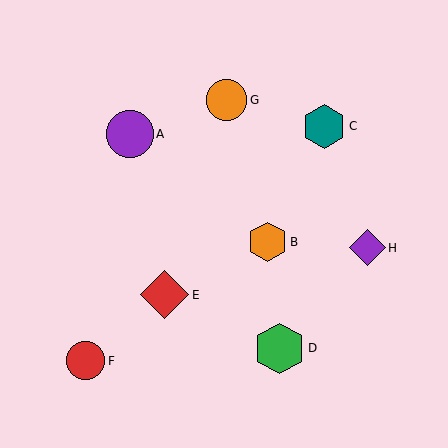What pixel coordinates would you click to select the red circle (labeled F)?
Click at (85, 361) to select the red circle F.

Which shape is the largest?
The green hexagon (labeled D) is the largest.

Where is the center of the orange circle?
The center of the orange circle is at (226, 100).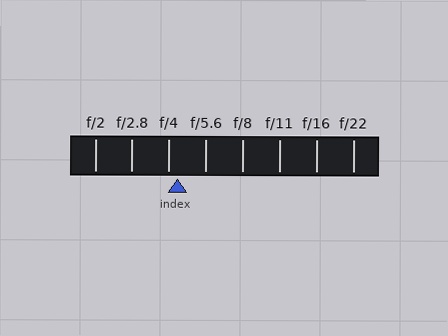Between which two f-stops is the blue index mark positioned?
The index mark is between f/4 and f/5.6.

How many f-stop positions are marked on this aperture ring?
There are 8 f-stop positions marked.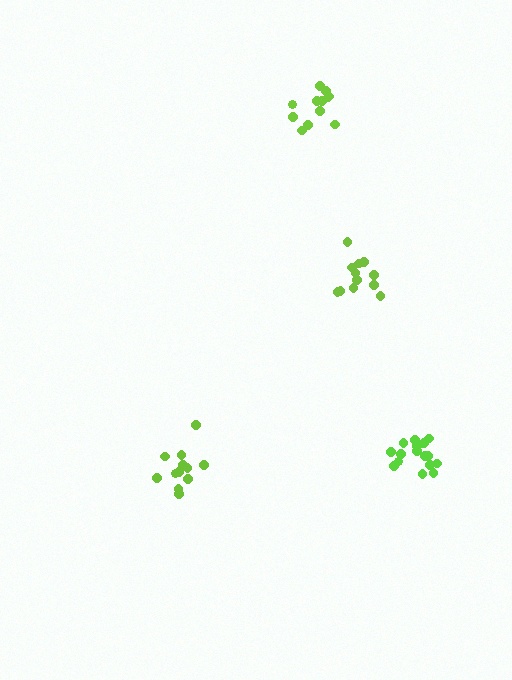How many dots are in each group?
Group 1: 12 dots, Group 2: 16 dots, Group 3: 12 dots, Group 4: 12 dots (52 total).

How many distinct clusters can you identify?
There are 4 distinct clusters.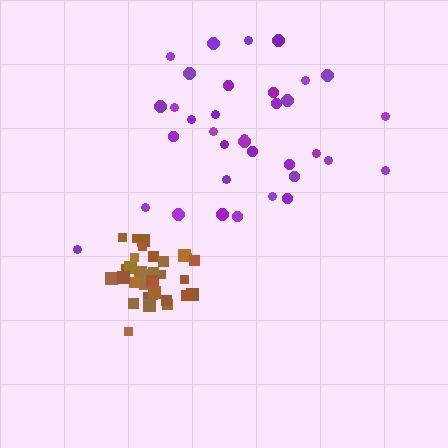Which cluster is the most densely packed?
Brown.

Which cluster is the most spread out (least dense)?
Purple.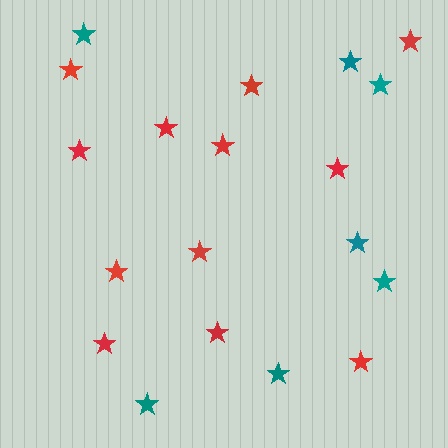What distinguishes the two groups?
There are 2 groups: one group of red stars (12) and one group of teal stars (7).